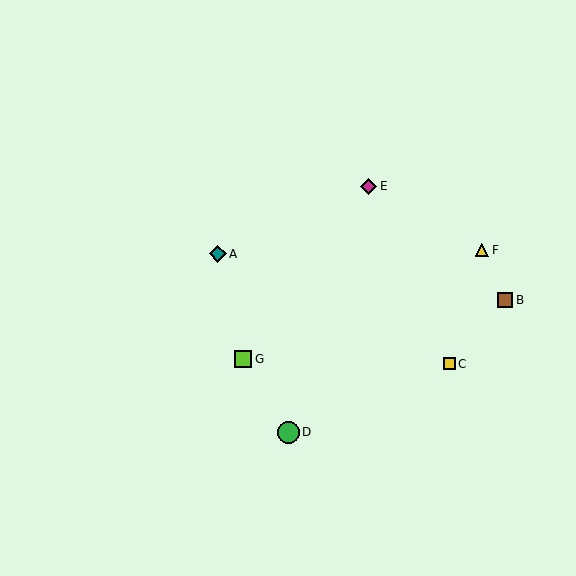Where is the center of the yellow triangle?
The center of the yellow triangle is at (482, 250).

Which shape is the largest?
The green circle (labeled D) is the largest.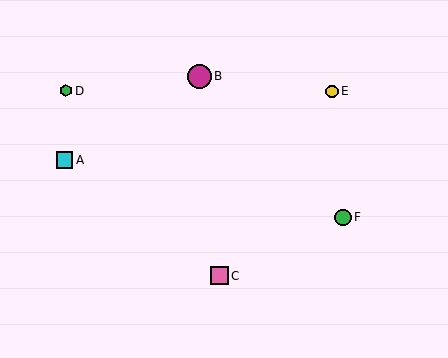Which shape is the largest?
The magenta circle (labeled B) is the largest.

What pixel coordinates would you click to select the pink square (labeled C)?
Click at (220, 276) to select the pink square C.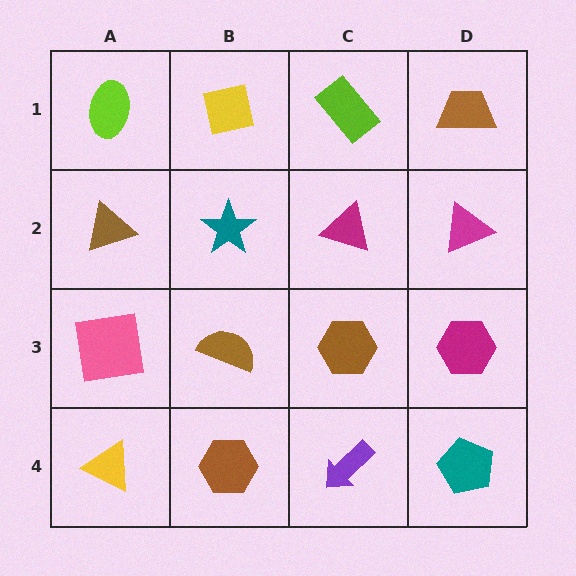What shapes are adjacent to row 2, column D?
A brown trapezoid (row 1, column D), a magenta hexagon (row 3, column D), a magenta triangle (row 2, column C).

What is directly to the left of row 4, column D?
A purple arrow.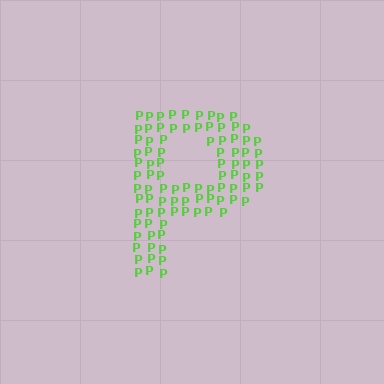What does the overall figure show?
The overall figure shows the letter P.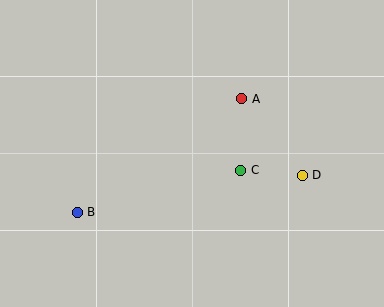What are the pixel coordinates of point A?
Point A is at (242, 99).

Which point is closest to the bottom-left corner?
Point B is closest to the bottom-left corner.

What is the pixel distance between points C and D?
The distance between C and D is 61 pixels.